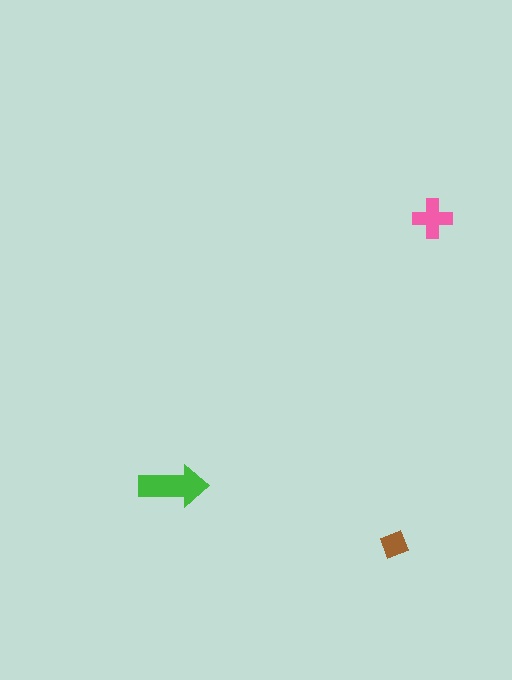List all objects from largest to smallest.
The green arrow, the pink cross, the brown diamond.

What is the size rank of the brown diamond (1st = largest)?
3rd.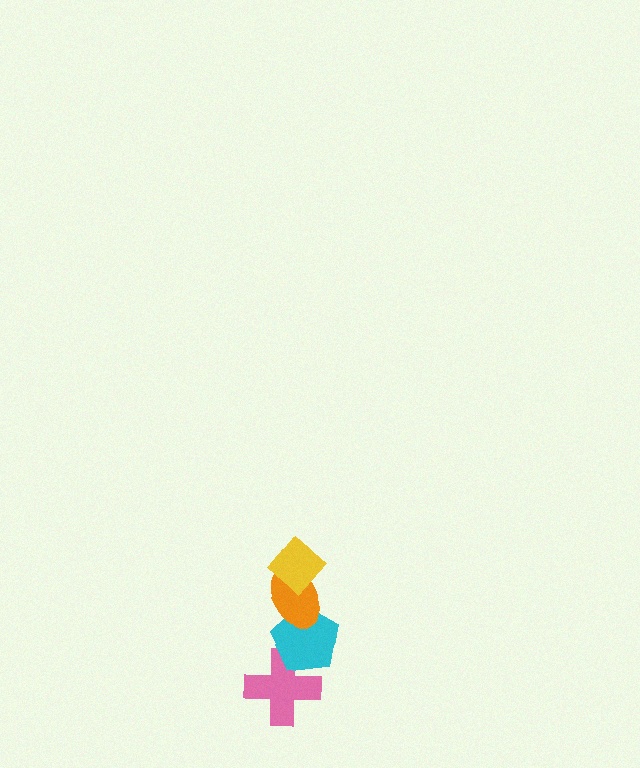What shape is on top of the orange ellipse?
The yellow diamond is on top of the orange ellipse.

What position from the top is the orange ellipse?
The orange ellipse is 2nd from the top.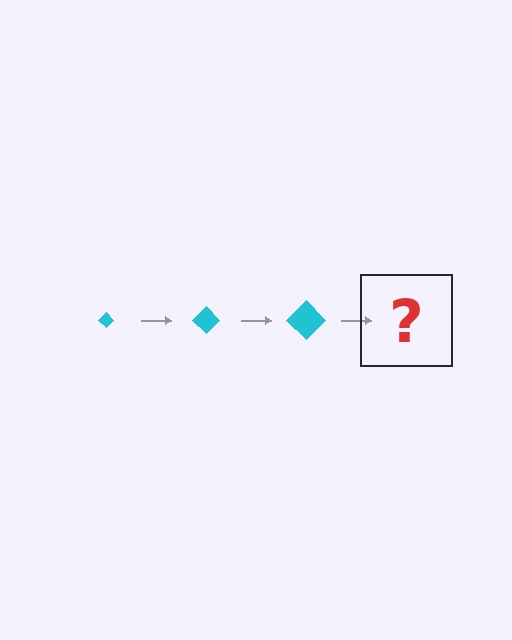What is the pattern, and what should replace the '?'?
The pattern is that the diamond gets progressively larger each step. The '?' should be a cyan diamond, larger than the previous one.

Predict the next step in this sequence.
The next step is a cyan diamond, larger than the previous one.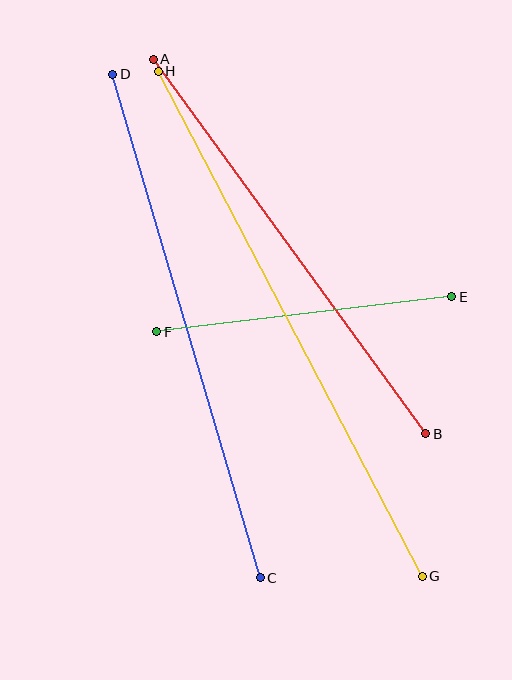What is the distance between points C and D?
The distance is approximately 525 pixels.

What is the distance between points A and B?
The distance is approximately 463 pixels.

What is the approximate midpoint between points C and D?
The midpoint is at approximately (187, 326) pixels.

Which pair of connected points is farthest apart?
Points G and H are farthest apart.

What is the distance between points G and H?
The distance is approximately 570 pixels.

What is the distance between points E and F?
The distance is approximately 297 pixels.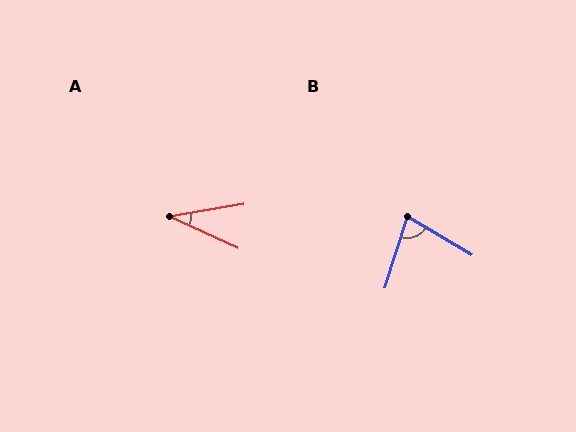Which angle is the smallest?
A, at approximately 34 degrees.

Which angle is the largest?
B, at approximately 77 degrees.